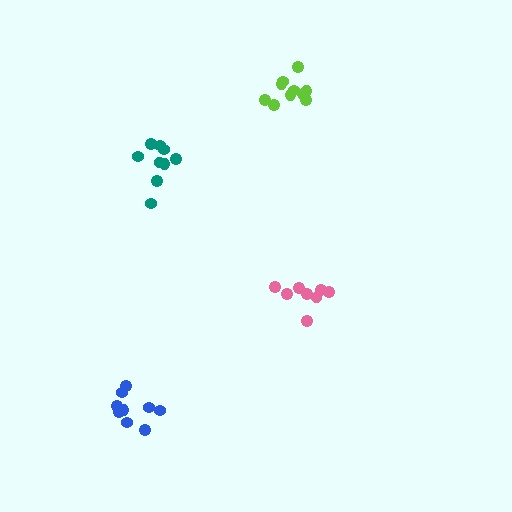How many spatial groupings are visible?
There are 4 spatial groupings.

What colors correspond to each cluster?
The clusters are colored: lime, pink, blue, teal.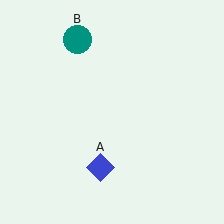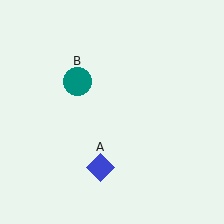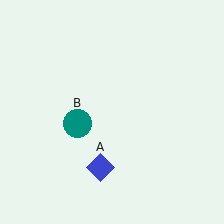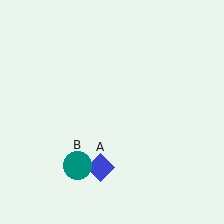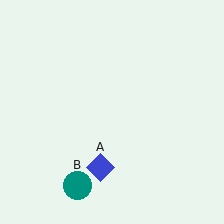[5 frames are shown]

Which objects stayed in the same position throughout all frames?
Blue diamond (object A) remained stationary.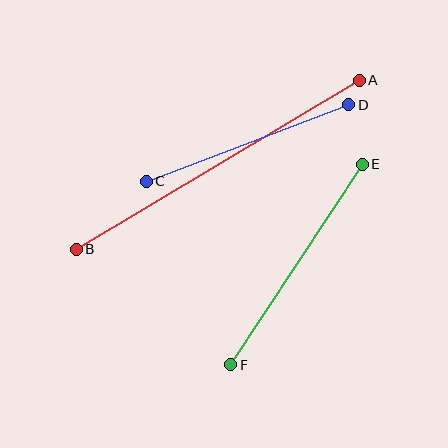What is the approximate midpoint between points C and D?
The midpoint is at approximately (248, 143) pixels.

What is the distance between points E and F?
The distance is approximately 240 pixels.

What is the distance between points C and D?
The distance is approximately 216 pixels.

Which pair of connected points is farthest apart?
Points A and B are farthest apart.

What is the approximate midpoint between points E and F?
The midpoint is at approximately (297, 264) pixels.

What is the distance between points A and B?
The distance is approximately 329 pixels.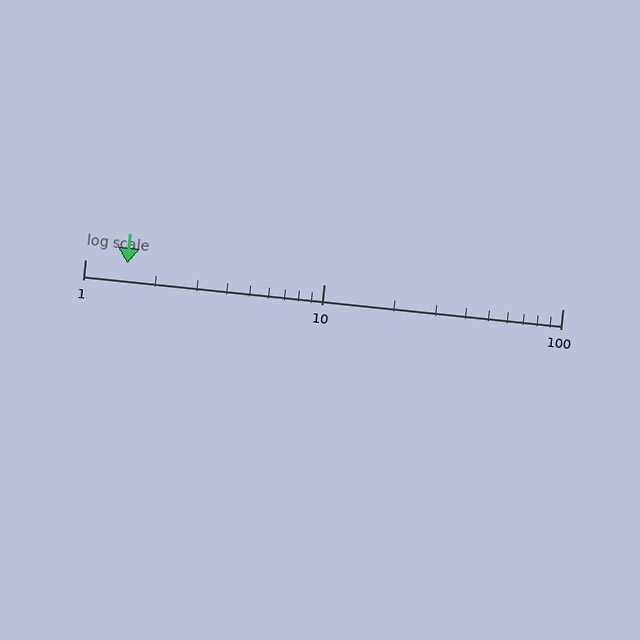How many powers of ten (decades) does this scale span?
The scale spans 2 decades, from 1 to 100.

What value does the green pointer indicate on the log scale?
The pointer indicates approximately 1.5.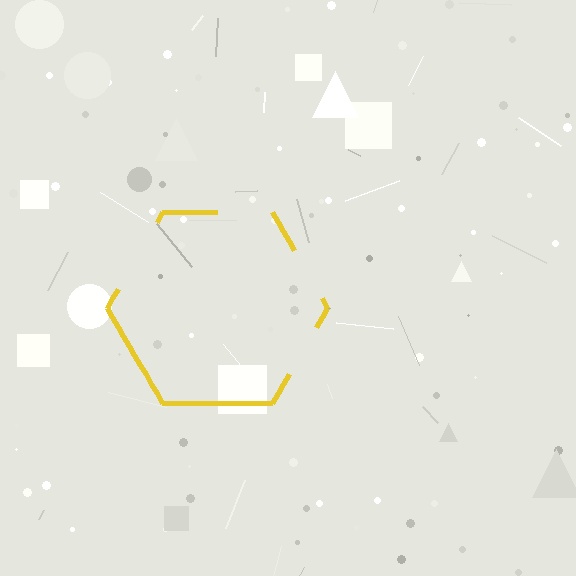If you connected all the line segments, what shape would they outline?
They would outline a hexagon.